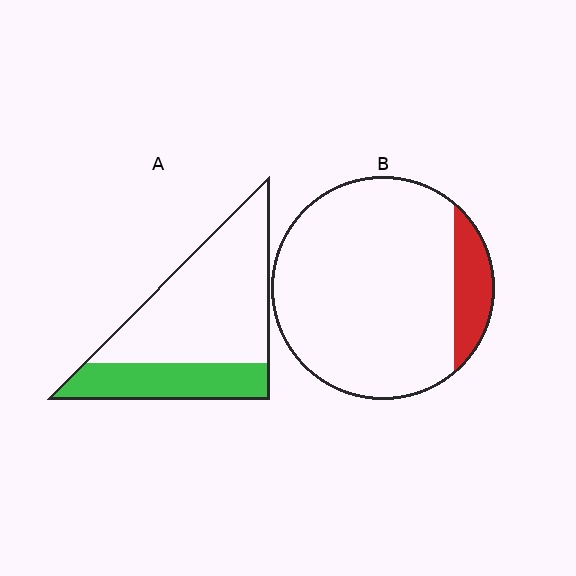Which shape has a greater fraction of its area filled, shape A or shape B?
Shape A.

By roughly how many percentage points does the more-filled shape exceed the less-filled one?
By roughly 20 percentage points (A over B).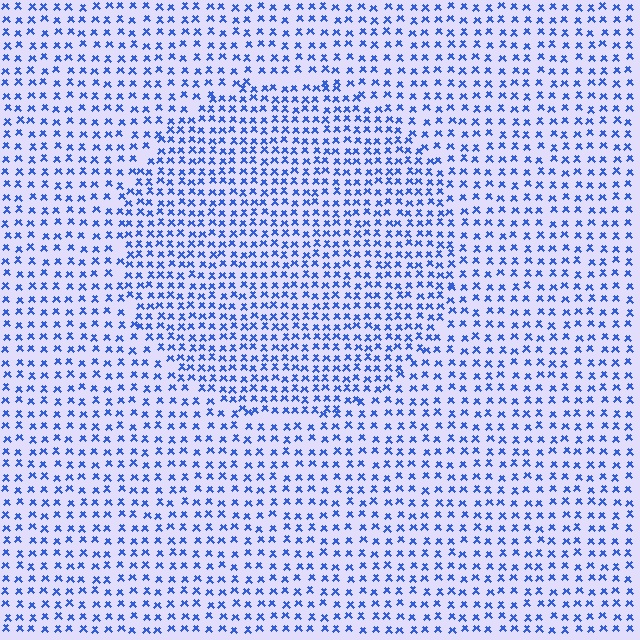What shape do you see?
I see a circle.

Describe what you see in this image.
The image contains small blue elements arranged at two different densities. A circle-shaped region is visible where the elements are more densely packed than the surrounding area.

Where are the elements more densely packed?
The elements are more densely packed inside the circle boundary.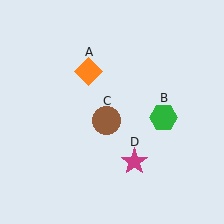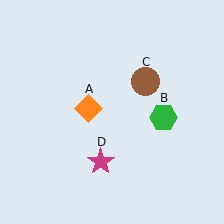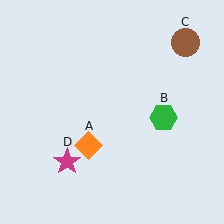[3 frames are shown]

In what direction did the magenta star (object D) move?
The magenta star (object D) moved left.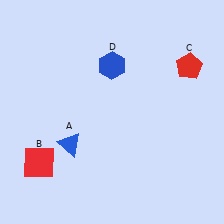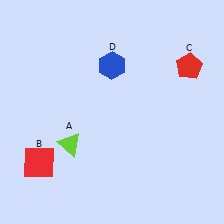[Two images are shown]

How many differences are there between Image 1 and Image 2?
There is 1 difference between the two images.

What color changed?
The triangle (A) changed from blue in Image 1 to lime in Image 2.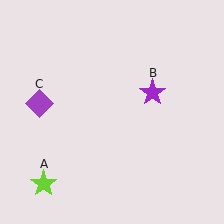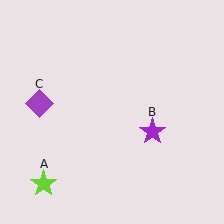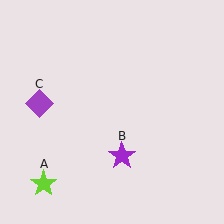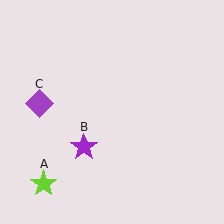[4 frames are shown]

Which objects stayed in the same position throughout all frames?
Lime star (object A) and purple diamond (object C) remained stationary.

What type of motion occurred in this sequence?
The purple star (object B) rotated clockwise around the center of the scene.